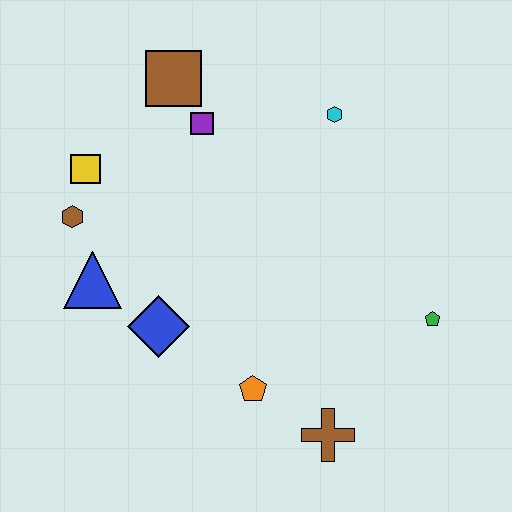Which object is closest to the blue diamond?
The blue triangle is closest to the blue diamond.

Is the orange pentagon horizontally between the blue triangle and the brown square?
No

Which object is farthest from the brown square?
The brown cross is farthest from the brown square.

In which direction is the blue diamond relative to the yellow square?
The blue diamond is below the yellow square.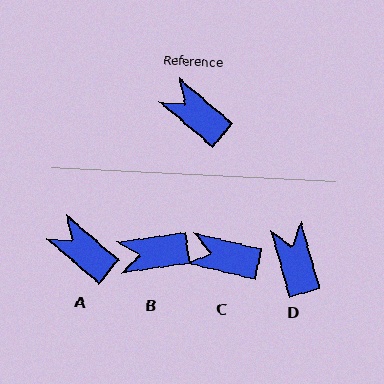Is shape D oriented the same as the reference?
No, it is off by about 34 degrees.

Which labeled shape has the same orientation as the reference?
A.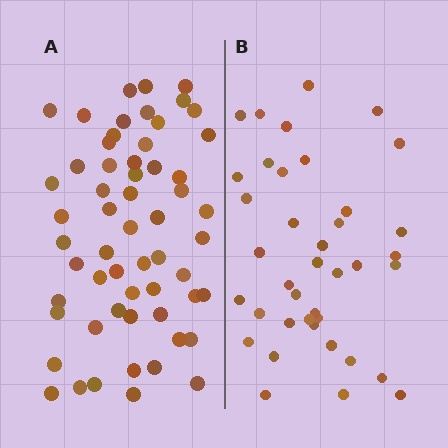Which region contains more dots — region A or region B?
Region A (the left region) has more dots.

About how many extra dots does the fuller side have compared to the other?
Region A has approximately 20 more dots than region B.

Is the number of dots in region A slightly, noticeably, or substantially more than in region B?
Region A has substantially more. The ratio is roughly 1.5 to 1.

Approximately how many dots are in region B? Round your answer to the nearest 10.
About 40 dots. (The exact count is 39, which rounds to 40.)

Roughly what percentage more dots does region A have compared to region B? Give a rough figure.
About 50% more.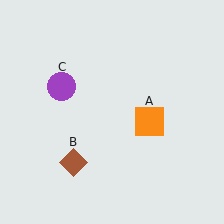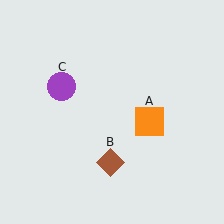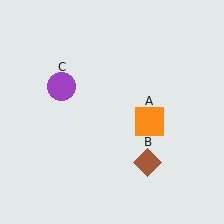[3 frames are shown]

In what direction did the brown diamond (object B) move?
The brown diamond (object B) moved right.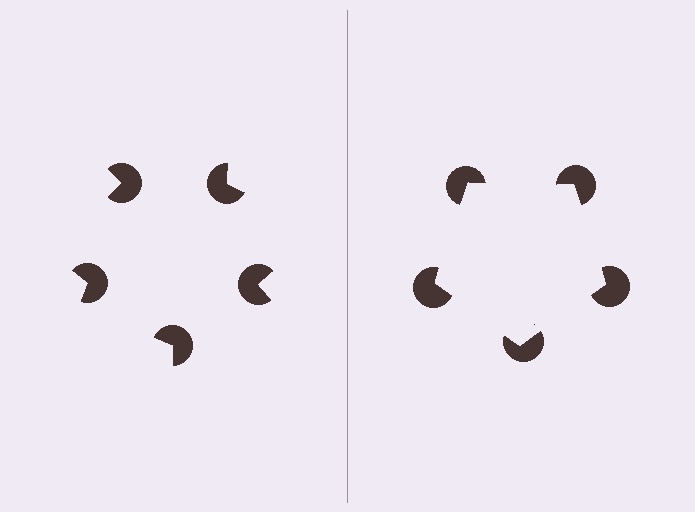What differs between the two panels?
The pac-man discs are positioned identically on both sides; only the wedge orientations differ. On the right they align to a pentagon; on the left they are misaligned.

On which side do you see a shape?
An illusory pentagon appears on the right side. On the left side the wedge cuts are rotated, so no coherent shape forms.